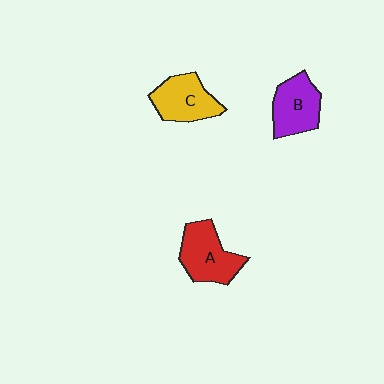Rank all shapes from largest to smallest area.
From largest to smallest: A (red), C (yellow), B (purple).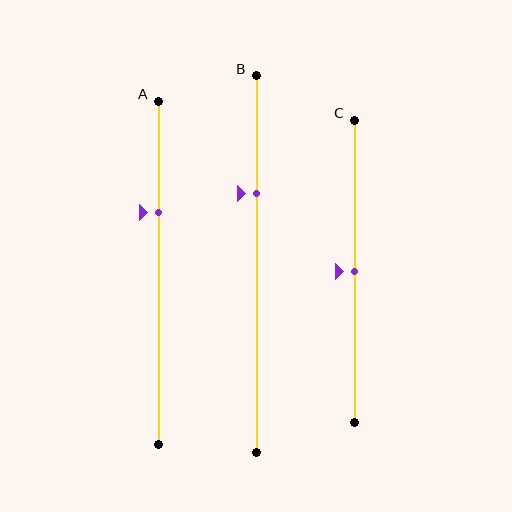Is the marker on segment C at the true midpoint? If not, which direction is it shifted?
Yes, the marker on segment C is at the true midpoint.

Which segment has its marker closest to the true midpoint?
Segment C has its marker closest to the true midpoint.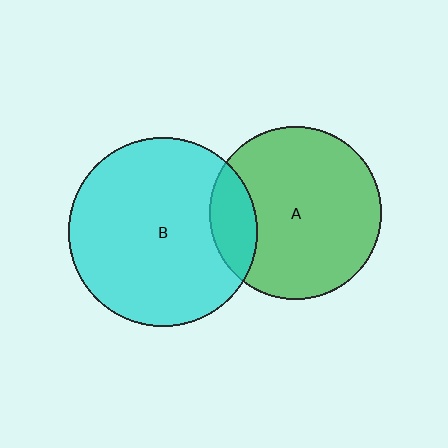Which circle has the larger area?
Circle B (cyan).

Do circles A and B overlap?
Yes.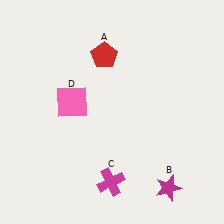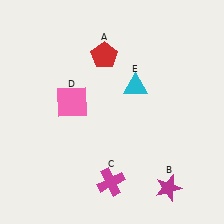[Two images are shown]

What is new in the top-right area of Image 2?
A cyan triangle (E) was added in the top-right area of Image 2.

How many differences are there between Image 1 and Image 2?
There is 1 difference between the two images.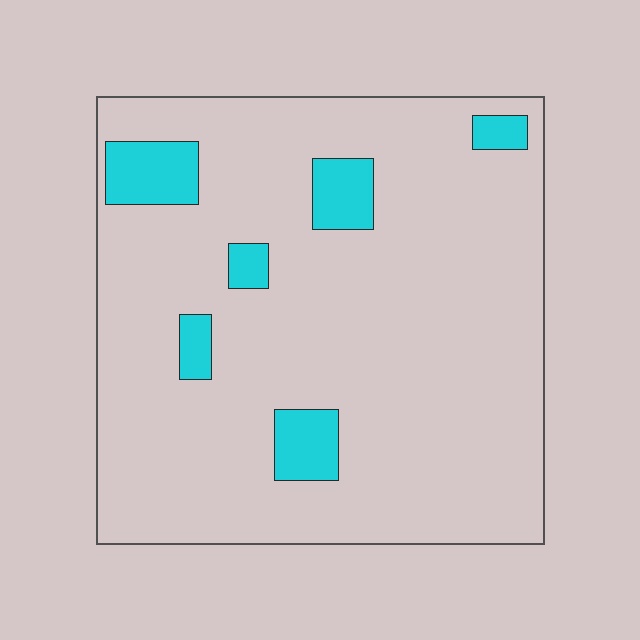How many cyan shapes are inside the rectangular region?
6.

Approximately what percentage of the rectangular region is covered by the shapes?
Approximately 10%.